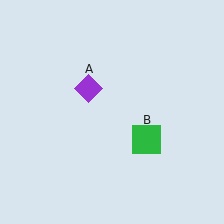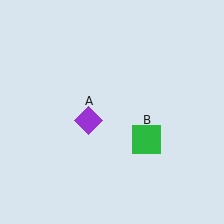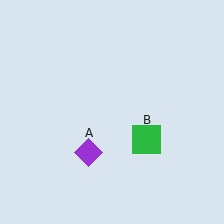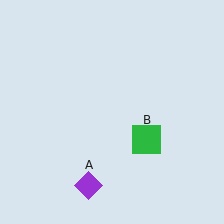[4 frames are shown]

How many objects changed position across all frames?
1 object changed position: purple diamond (object A).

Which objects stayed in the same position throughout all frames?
Green square (object B) remained stationary.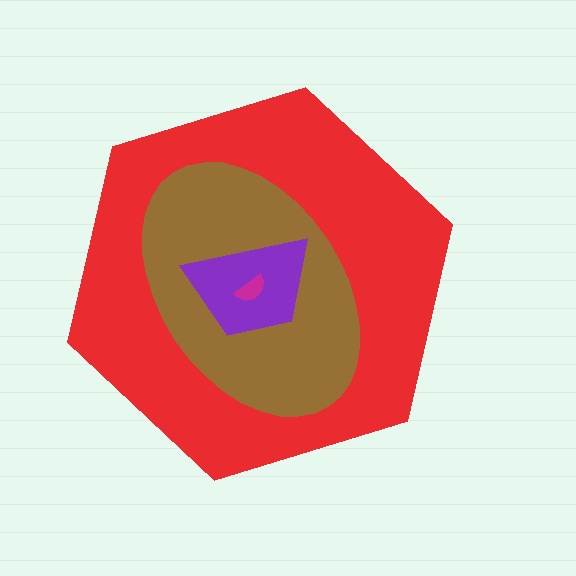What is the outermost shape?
The red hexagon.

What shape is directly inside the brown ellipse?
The purple trapezoid.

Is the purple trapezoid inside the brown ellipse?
Yes.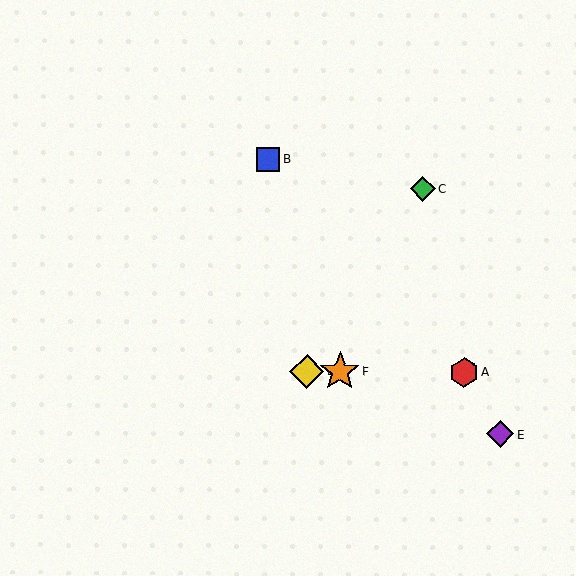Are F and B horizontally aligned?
No, F is at y≈372 and B is at y≈159.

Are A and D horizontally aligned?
Yes, both are at y≈373.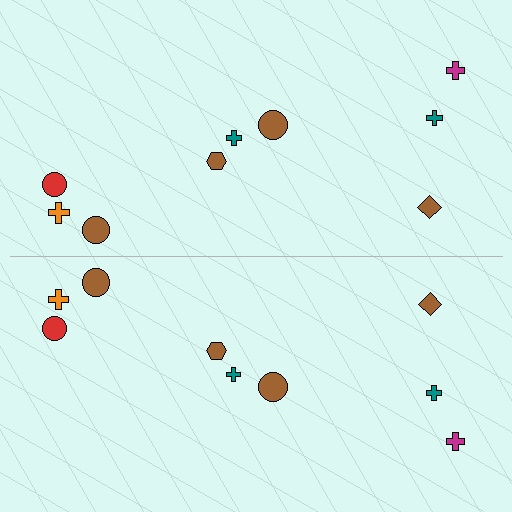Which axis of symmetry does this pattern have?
The pattern has a horizontal axis of symmetry running through the center of the image.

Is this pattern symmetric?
Yes, this pattern has bilateral (reflection) symmetry.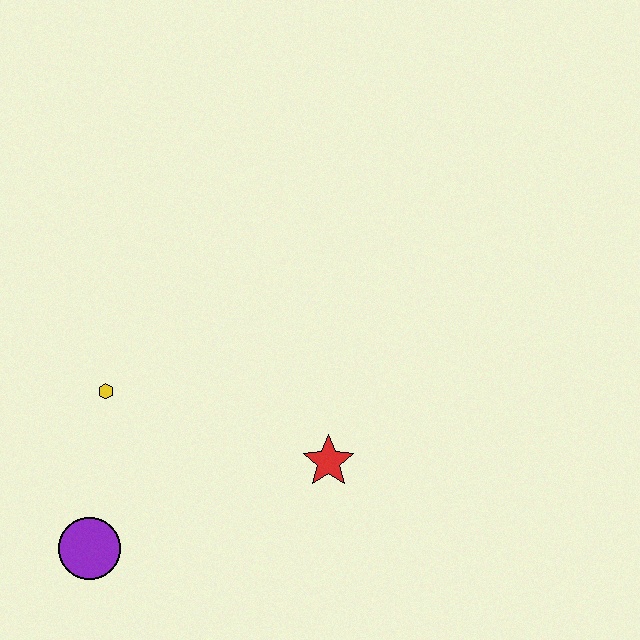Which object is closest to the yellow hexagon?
The purple circle is closest to the yellow hexagon.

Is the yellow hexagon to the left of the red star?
Yes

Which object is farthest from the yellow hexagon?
The red star is farthest from the yellow hexagon.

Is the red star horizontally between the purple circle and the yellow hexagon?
No